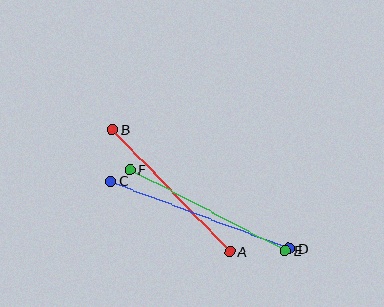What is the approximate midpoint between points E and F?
The midpoint is at approximately (207, 210) pixels.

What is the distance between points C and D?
The distance is approximately 191 pixels.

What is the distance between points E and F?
The distance is approximately 175 pixels.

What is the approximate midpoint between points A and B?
The midpoint is at approximately (171, 191) pixels.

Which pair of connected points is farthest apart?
Points C and D are farthest apart.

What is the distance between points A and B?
The distance is approximately 169 pixels.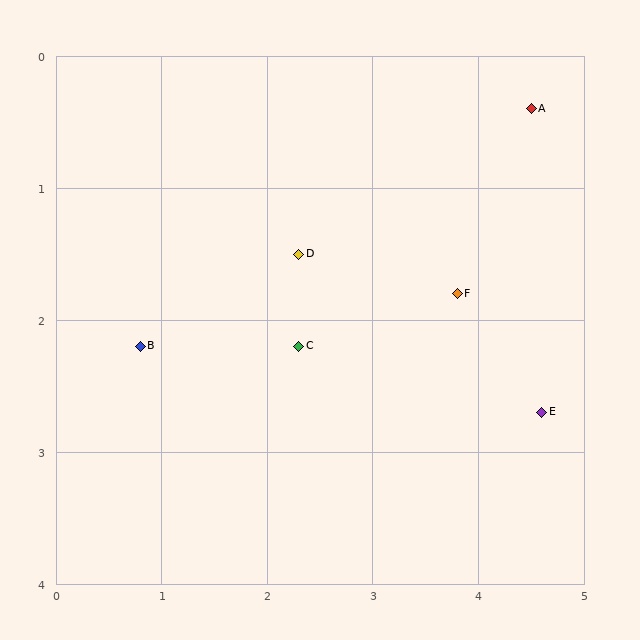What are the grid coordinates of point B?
Point B is at approximately (0.8, 2.2).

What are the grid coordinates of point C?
Point C is at approximately (2.3, 2.2).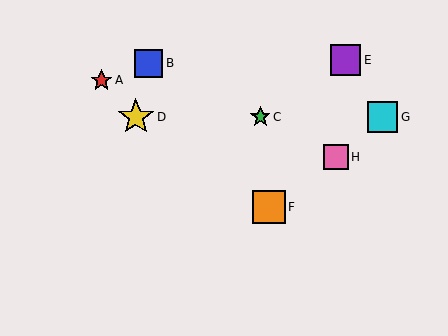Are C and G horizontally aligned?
Yes, both are at y≈117.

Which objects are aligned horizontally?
Objects C, D, G are aligned horizontally.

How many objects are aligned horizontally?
3 objects (C, D, G) are aligned horizontally.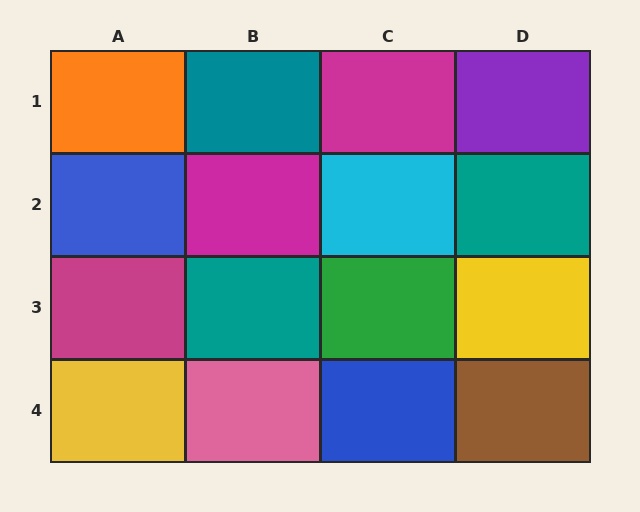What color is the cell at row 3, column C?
Green.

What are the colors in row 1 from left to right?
Orange, teal, magenta, purple.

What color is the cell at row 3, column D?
Yellow.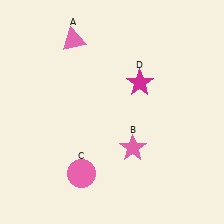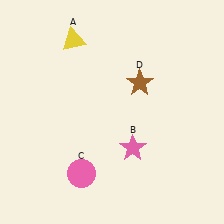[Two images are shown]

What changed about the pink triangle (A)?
In Image 1, A is pink. In Image 2, it changed to yellow.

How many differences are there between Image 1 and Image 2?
There are 2 differences between the two images.